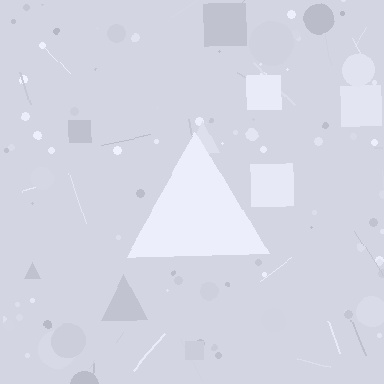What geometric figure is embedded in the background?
A triangle is embedded in the background.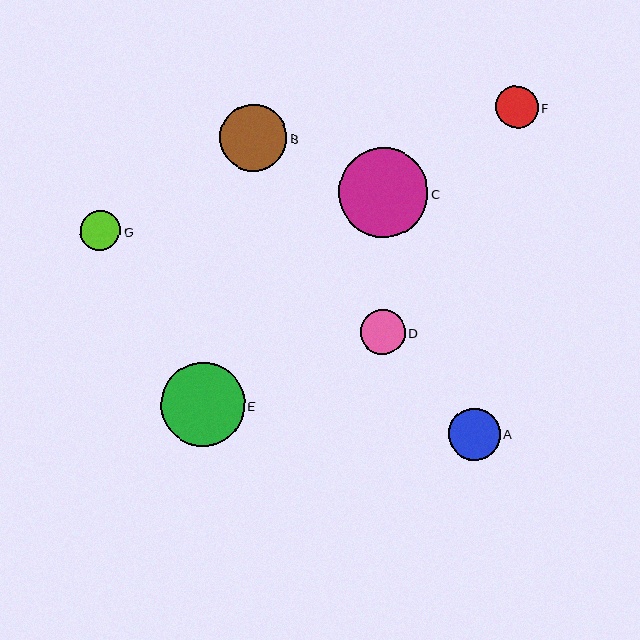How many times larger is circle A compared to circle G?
Circle A is approximately 1.3 times the size of circle G.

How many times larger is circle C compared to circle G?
Circle C is approximately 2.2 times the size of circle G.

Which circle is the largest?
Circle C is the largest with a size of approximately 89 pixels.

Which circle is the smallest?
Circle G is the smallest with a size of approximately 41 pixels.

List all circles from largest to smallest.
From largest to smallest: C, E, B, A, D, F, G.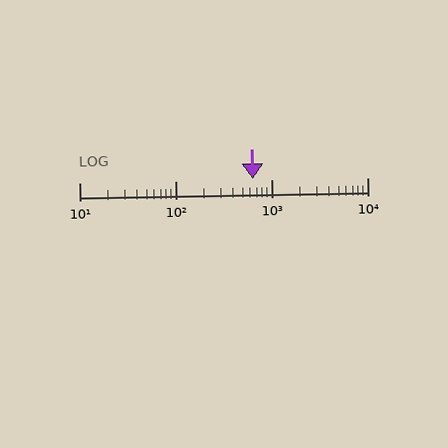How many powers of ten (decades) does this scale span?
The scale spans 3 decades, from 10 to 10000.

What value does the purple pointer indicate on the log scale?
The pointer indicates approximately 640.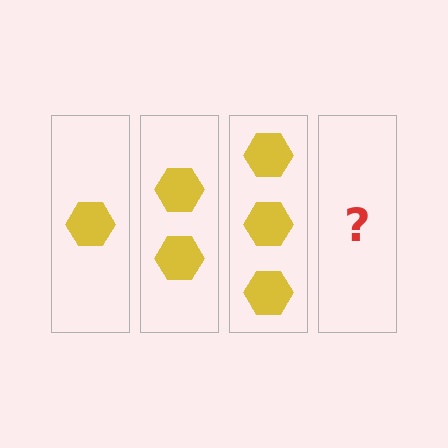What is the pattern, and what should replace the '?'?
The pattern is that each step adds one more hexagon. The '?' should be 4 hexagons.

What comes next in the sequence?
The next element should be 4 hexagons.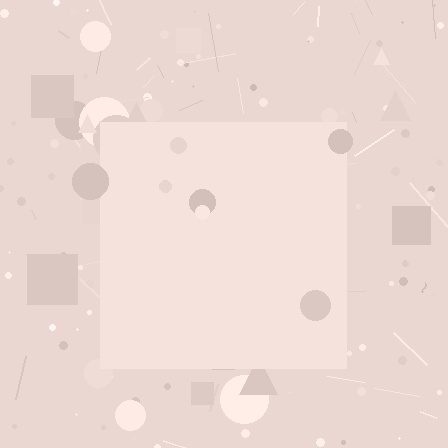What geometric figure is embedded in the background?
A square is embedded in the background.